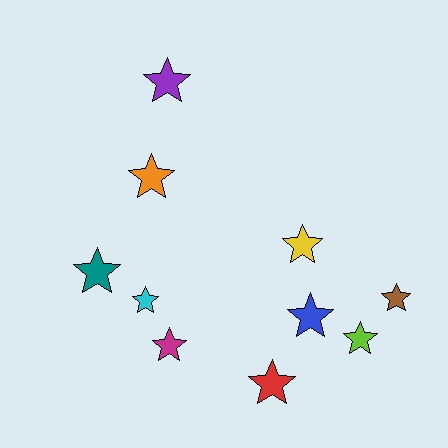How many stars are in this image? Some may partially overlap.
There are 10 stars.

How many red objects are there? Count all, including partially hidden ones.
There is 1 red object.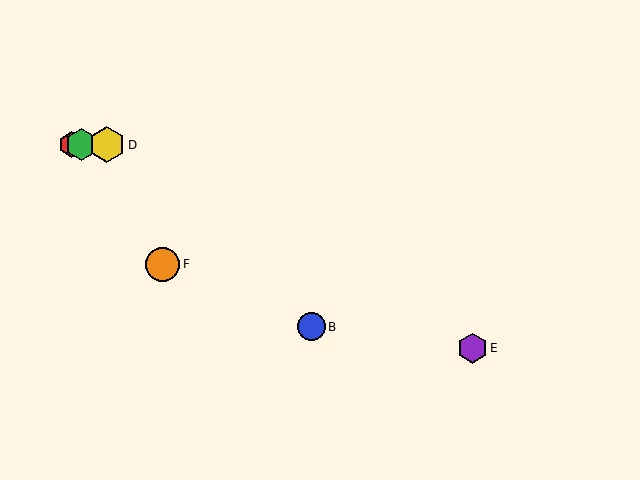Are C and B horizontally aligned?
No, C is at y≈145 and B is at y≈327.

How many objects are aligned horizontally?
3 objects (A, C, D) are aligned horizontally.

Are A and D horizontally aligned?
Yes, both are at y≈145.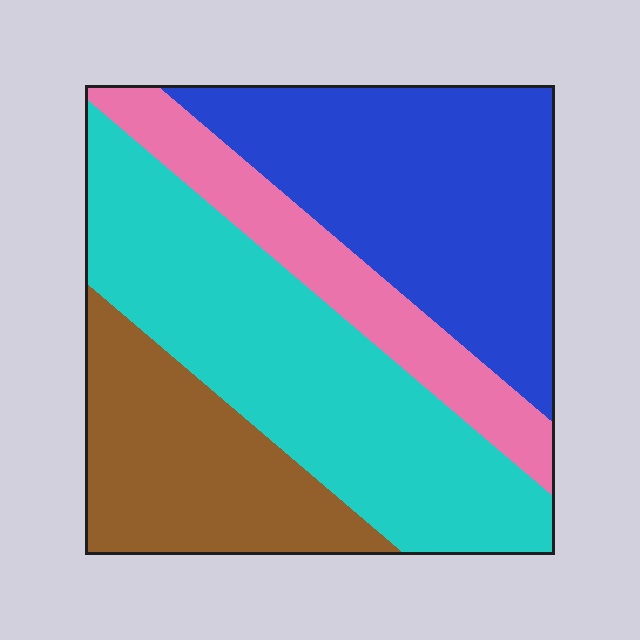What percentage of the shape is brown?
Brown takes up about one fifth (1/5) of the shape.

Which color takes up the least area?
Pink, at roughly 15%.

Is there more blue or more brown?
Blue.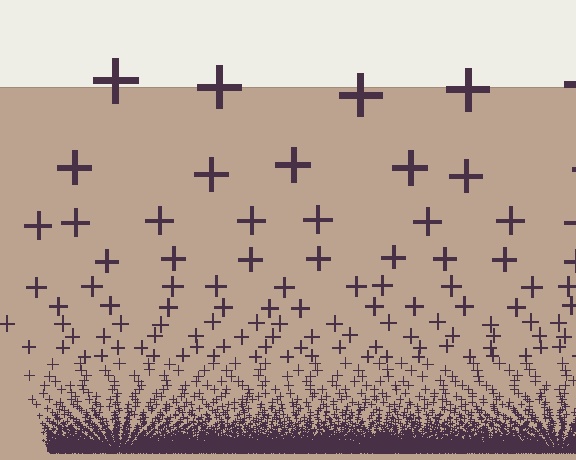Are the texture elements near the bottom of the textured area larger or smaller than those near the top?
Smaller. The gradient is inverted — elements near the bottom are smaller and denser.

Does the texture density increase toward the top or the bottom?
Density increases toward the bottom.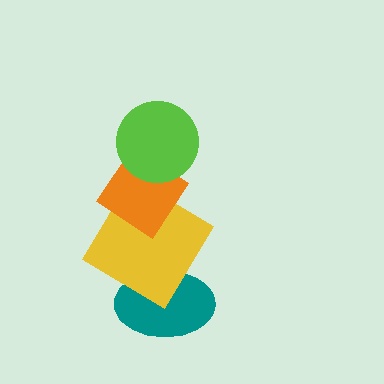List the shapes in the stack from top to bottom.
From top to bottom: the lime circle, the orange diamond, the yellow diamond, the teal ellipse.